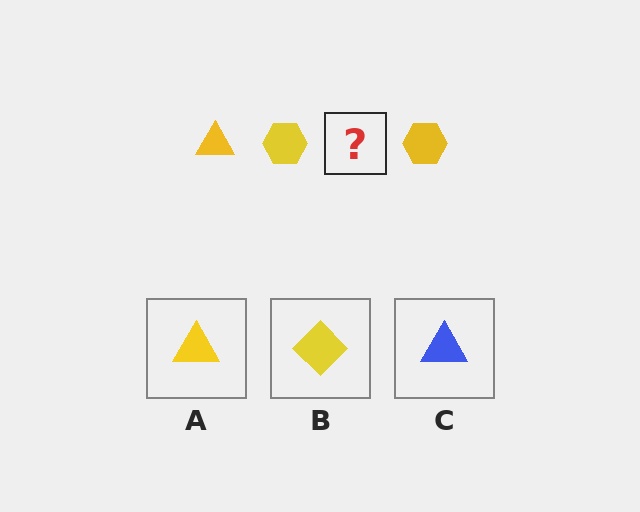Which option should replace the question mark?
Option A.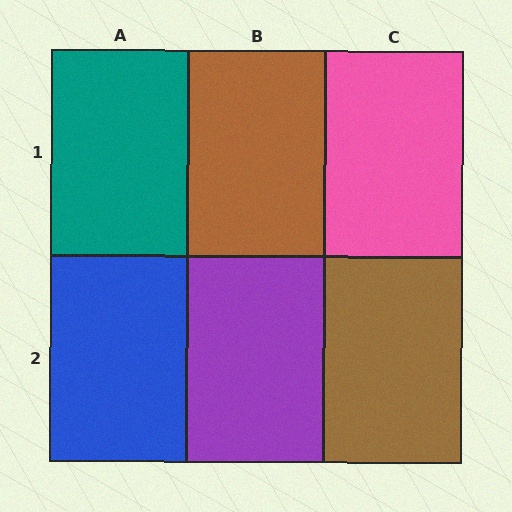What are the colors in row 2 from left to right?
Blue, purple, brown.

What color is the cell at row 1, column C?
Pink.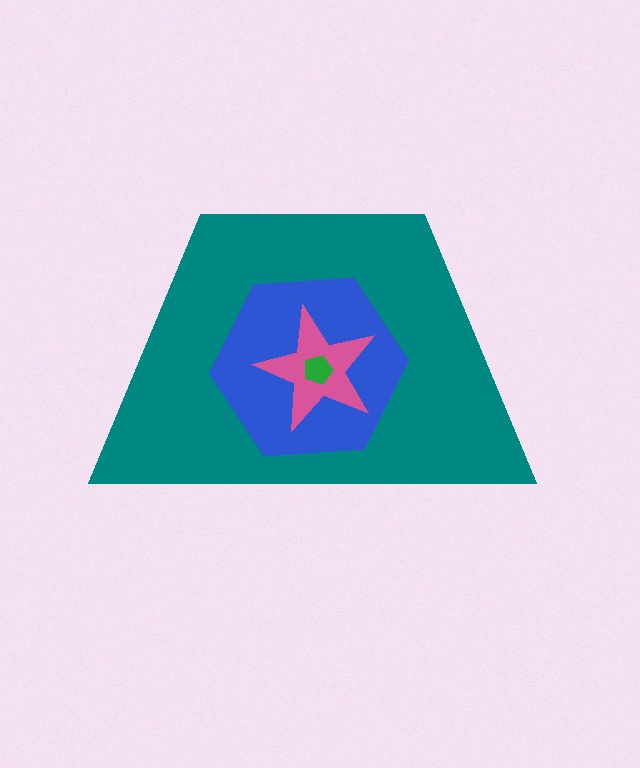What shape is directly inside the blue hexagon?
The pink star.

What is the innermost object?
The green pentagon.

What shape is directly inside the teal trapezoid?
The blue hexagon.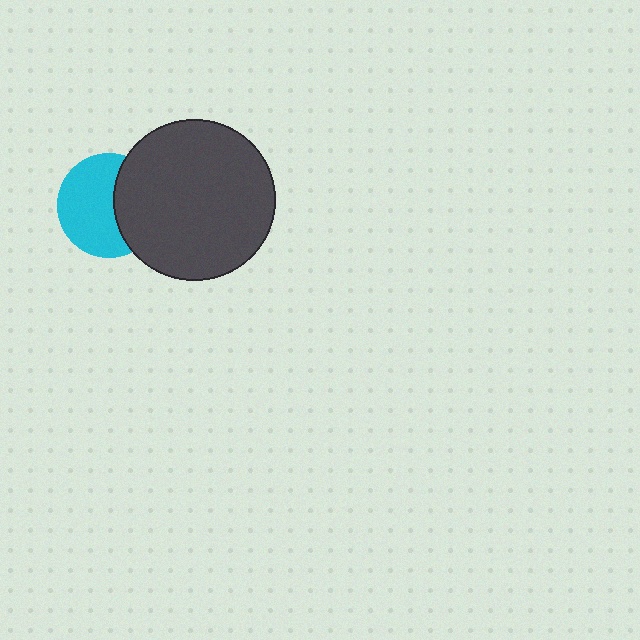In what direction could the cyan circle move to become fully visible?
The cyan circle could move left. That would shift it out from behind the dark gray circle entirely.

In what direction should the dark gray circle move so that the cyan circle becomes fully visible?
The dark gray circle should move right. That is the shortest direction to clear the overlap and leave the cyan circle fully visible.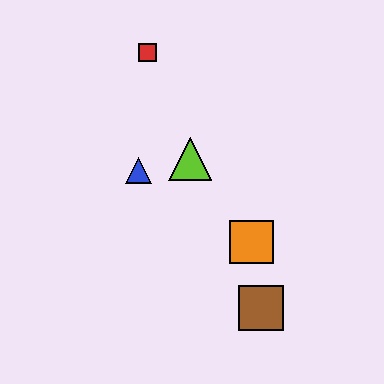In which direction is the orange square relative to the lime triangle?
The orange square is below the lime triangle.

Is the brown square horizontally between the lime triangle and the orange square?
No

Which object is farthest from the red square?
The brown square is farthest from the red square.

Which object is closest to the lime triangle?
The blue triangle is closest to the lime triangle.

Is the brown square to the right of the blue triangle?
Yes